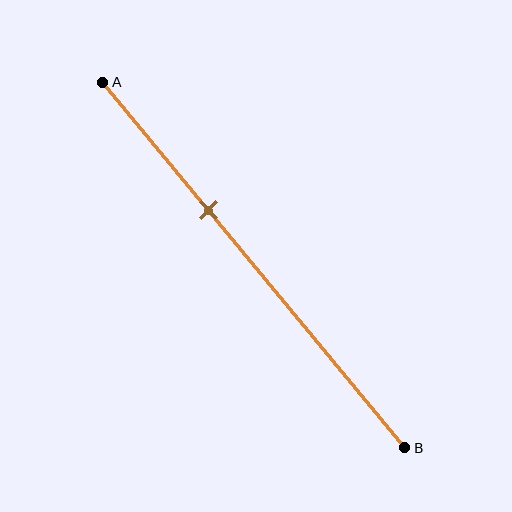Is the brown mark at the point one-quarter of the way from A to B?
No, the mark is at about 35% from A, not at the 25% one-quarter point.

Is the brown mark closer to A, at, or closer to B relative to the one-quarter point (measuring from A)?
The brown mark is closer to point B than the one-quarter point of segment AB.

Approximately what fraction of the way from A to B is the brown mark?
The brown mark is approximately 35% of the way from A to B.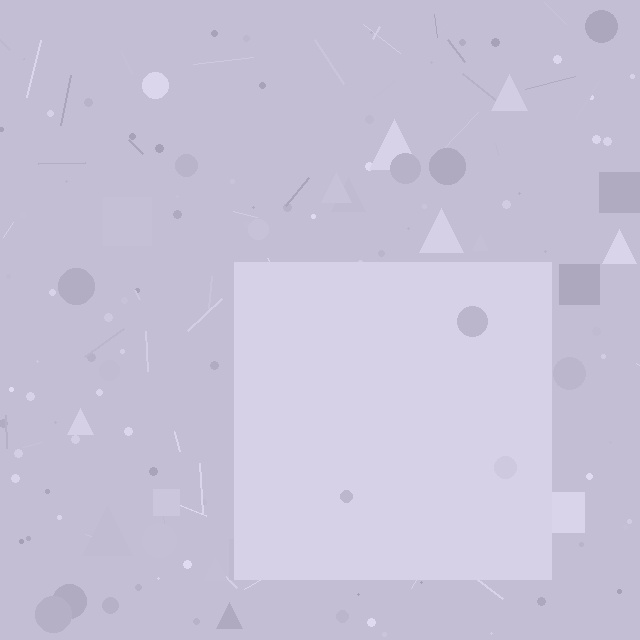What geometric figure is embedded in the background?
A square is embedded in the background.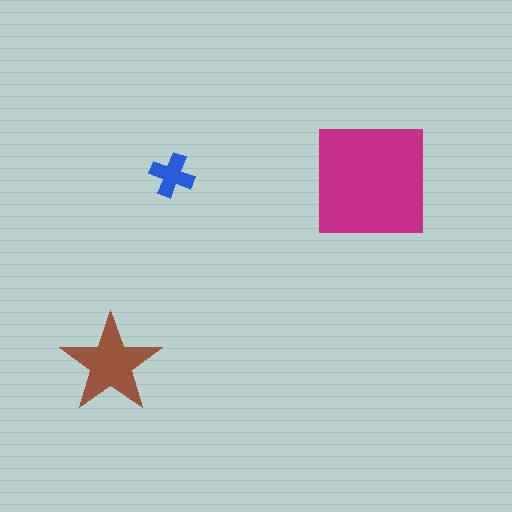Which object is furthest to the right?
The magenta square is rightmost.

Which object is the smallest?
The blue cross.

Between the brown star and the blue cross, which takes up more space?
The brown star.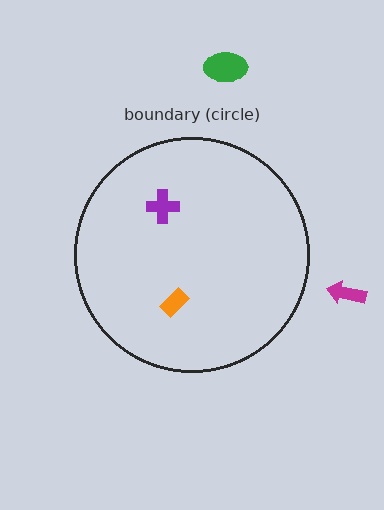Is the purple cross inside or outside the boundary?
Inside.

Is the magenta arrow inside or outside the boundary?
Outside.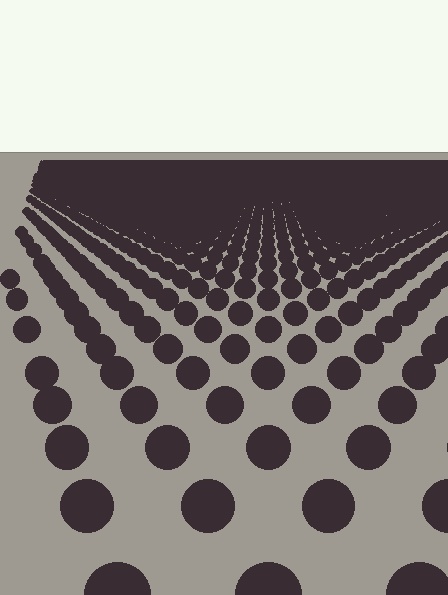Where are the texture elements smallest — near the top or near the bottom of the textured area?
Near the top.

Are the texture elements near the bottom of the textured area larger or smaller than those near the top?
Larger. Near the bottom, elements are closer to the viewer and appear at a bigger on-screen size.